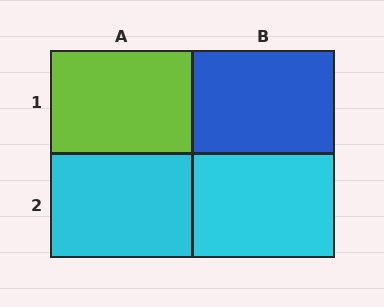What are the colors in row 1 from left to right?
Lime, blue.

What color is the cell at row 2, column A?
Cyan.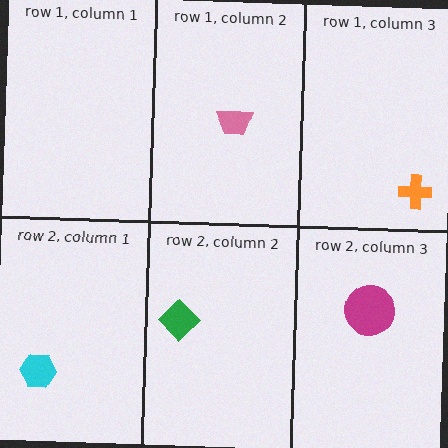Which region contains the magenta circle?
The row 2, column 3 region.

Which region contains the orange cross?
The row 1, column 3 region.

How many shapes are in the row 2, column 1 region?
1.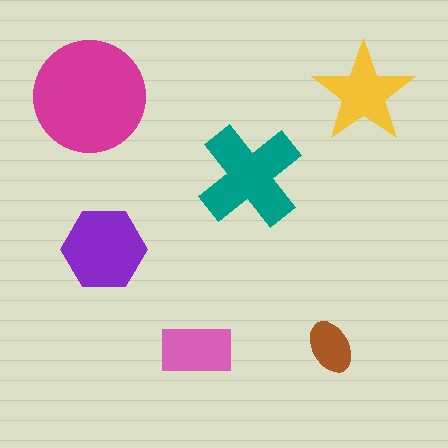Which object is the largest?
The magenta circle.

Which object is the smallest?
The brown ellipse.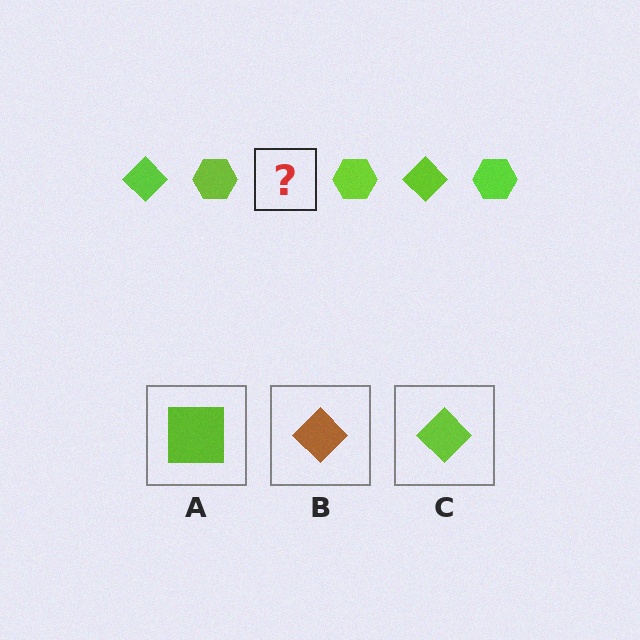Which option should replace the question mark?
Option C.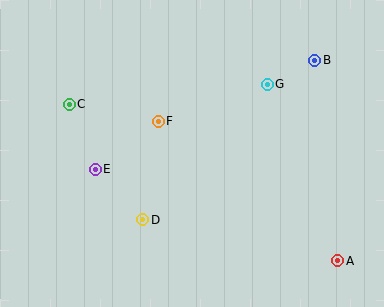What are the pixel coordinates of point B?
Point B is at (315, 60).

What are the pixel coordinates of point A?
Point A is at (338, 261).